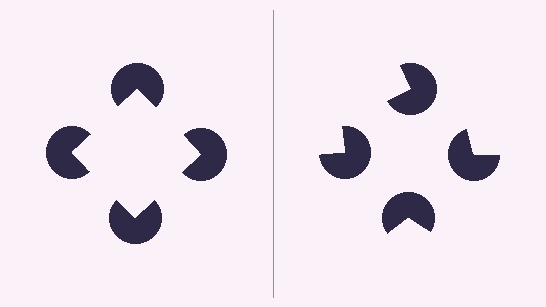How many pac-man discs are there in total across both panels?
8 — 4 on each side.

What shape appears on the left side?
An illusory square.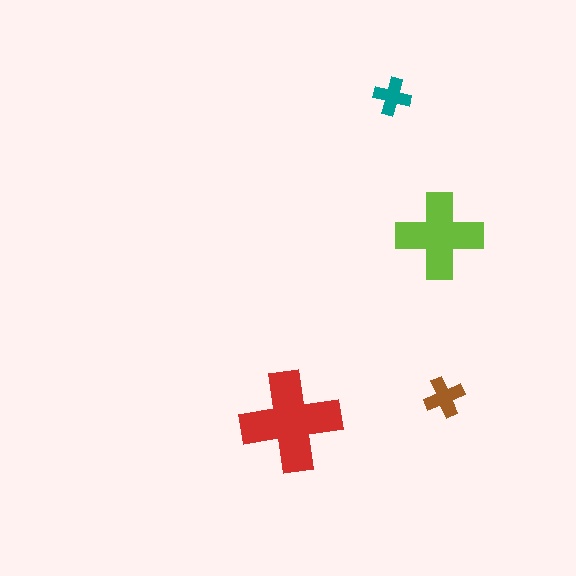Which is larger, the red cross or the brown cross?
The red one.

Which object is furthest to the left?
The red cross is leftmost.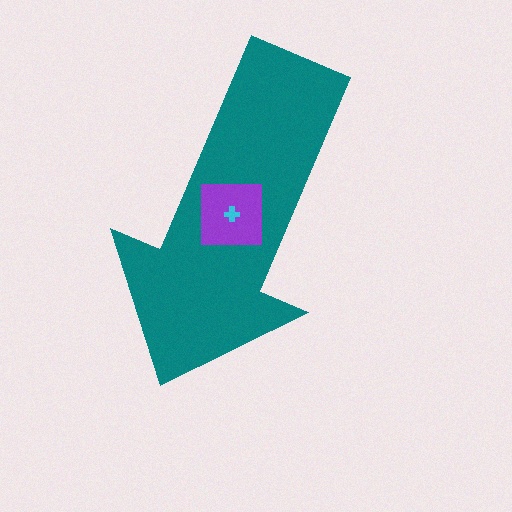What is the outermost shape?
The teal arrow.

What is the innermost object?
The cyan cross.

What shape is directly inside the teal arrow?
The purple square.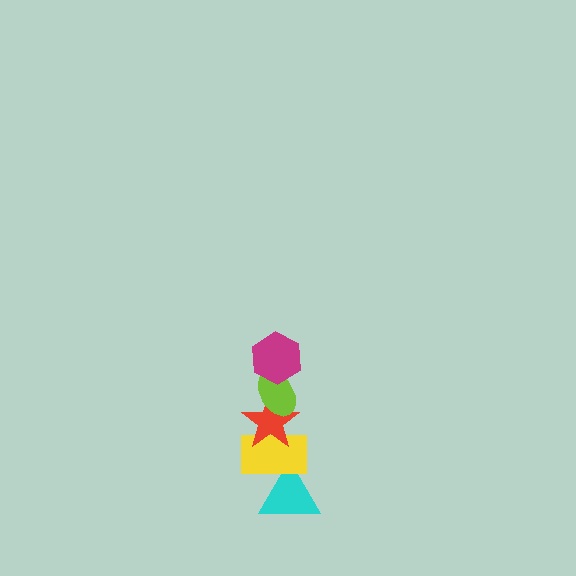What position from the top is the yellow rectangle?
The yellow rectangle is 4th from the top.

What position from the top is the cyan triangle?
The cyan triangle is 5th from the top.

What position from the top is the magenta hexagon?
The magenta hexagon is 1st from the top.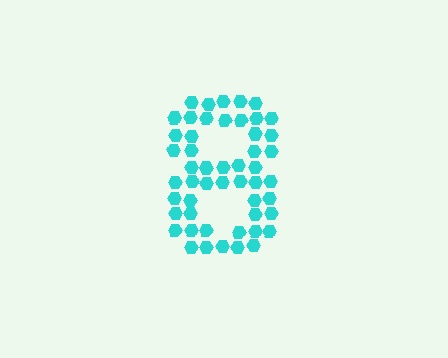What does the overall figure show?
The overall figure shows the digit 8.